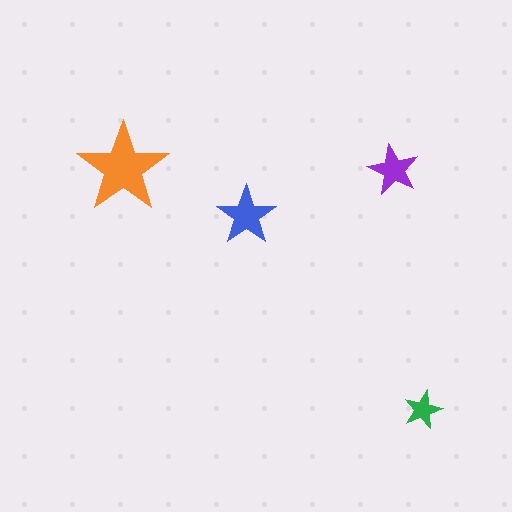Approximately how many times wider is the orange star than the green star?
About 2.5 times wider.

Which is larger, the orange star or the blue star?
The orange one.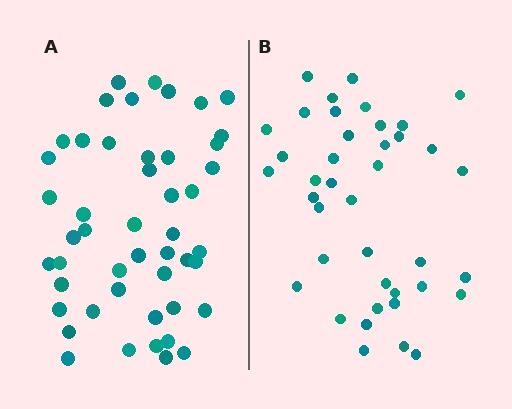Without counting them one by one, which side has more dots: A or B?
Region A (the left region) has more dots.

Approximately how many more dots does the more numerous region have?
Region A has roughly 8 or so more dots than region B.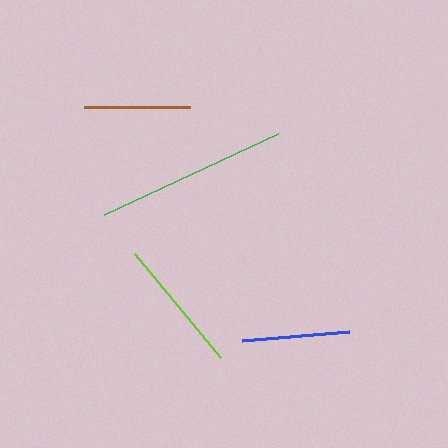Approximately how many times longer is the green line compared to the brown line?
The green line is approximately 1.8 times the length of the brown line.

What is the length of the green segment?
The green segment is approximately 192 pixels long.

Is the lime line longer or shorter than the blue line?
The lime line is longer than the blue line.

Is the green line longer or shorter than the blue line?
The green line is longer than the blue line.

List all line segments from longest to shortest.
From longest to shortest: green, lime, blue, brown.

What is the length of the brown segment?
The brown segment is approximately 106 pixels long.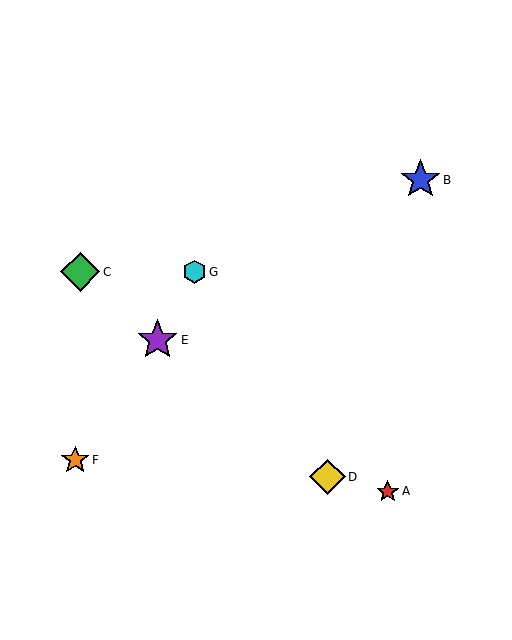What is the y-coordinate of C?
Object C is at y≈272.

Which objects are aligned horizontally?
Objects C, G are aligned horizontally.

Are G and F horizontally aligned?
No, G is at y≈272 and F is at y≈460.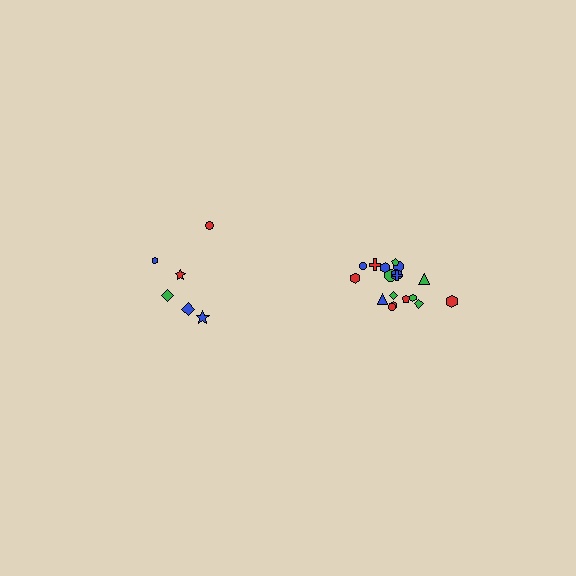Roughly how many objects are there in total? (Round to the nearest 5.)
Roughly 25 objects in total.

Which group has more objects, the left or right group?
The right group.